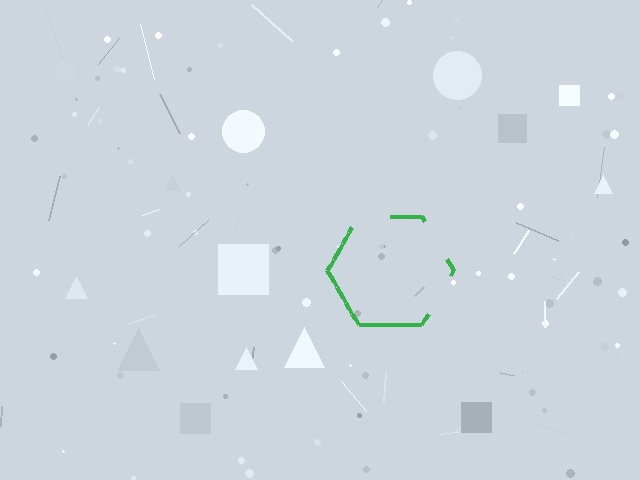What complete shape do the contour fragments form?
The contour fragments form a hexagon.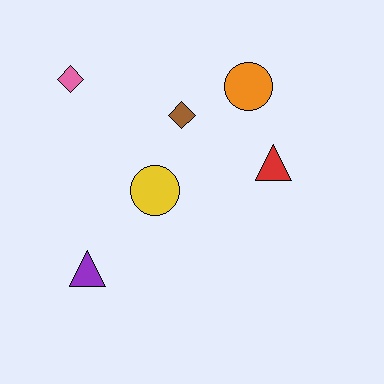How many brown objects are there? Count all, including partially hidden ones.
There is 1 brown object.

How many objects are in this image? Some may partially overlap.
There are 6 objects.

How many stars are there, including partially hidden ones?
There are no stars.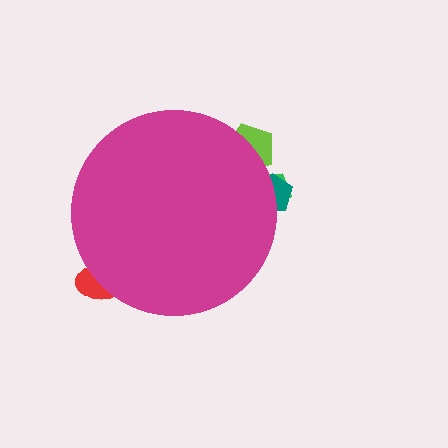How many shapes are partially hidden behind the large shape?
4 shapes are partially hidden.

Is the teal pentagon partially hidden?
Yes, the teal pentagon is partially hidden behind the magenta circle.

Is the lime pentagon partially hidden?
Yes, the lime pentagon is partially hidden behind the magenta circle.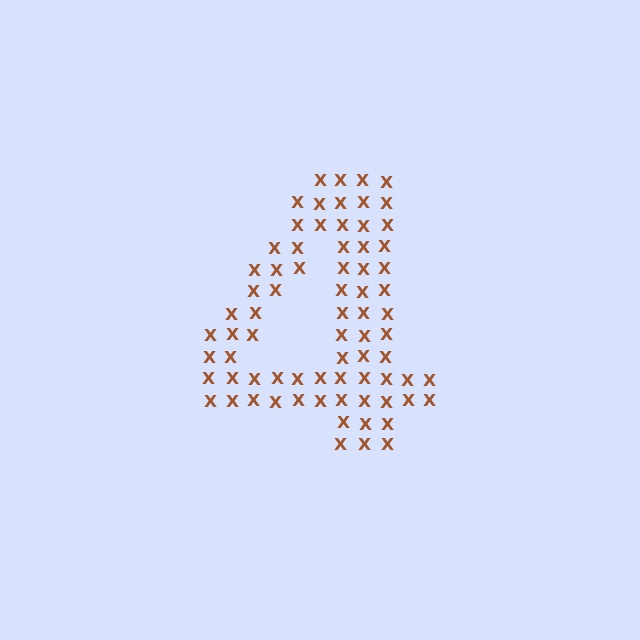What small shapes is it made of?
It is made of small letter X's.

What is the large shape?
The large shape is the digit 4.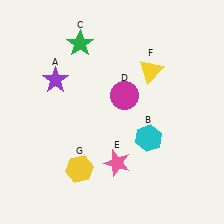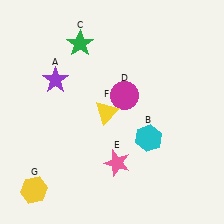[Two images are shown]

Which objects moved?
The objects that moved are: the yellow triangle (F), the yellow hexagon (G).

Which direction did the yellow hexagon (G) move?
The yellow hexagon (G) moved left.